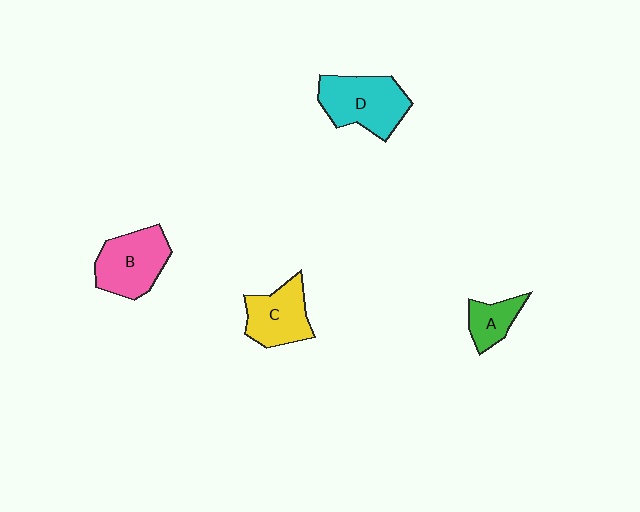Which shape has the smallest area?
Shape A (green).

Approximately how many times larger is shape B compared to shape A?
Approximately 1.9 times.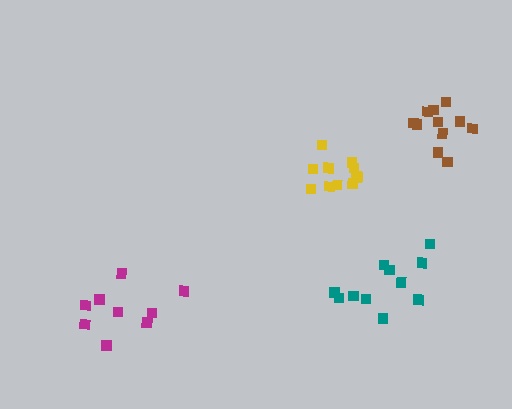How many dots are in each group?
Group 1: 9 dots, Group 2: 11 dots, Group 3: 11 dots, Group 4: 11 dots (42 total).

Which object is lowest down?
The magenta cluster is bottommost.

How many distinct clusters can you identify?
There are 4 distinct clusters.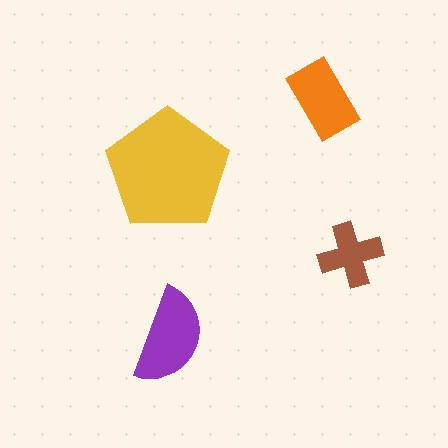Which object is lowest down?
The purple semicircle is bottommost.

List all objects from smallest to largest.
The brown cross, the orange rectangle, the purple semicircle, the yellow pentagon.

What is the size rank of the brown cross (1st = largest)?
4th.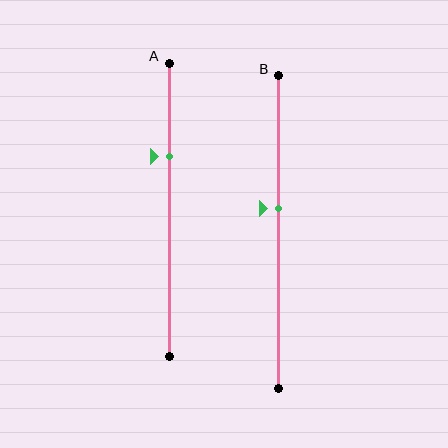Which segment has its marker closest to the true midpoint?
Segment B has its marker closest to the true midpoint.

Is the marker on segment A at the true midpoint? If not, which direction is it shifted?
No, the marker on segment A is shifted upward by about 18% of the segment length.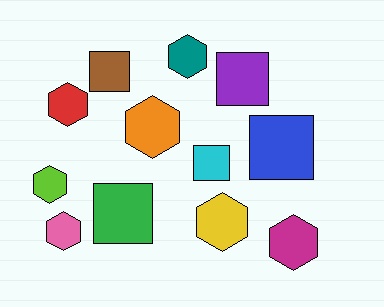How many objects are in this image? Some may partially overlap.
There are 12 objects.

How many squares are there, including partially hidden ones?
There are 5 squares.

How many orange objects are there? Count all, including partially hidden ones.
There is 1 orange object.